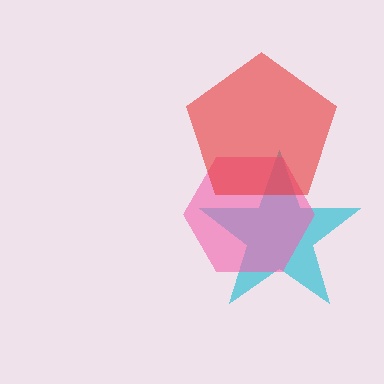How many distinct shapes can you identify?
There are 3 distinct shapes: a cyan star, a pink hexagon, a red pentagon.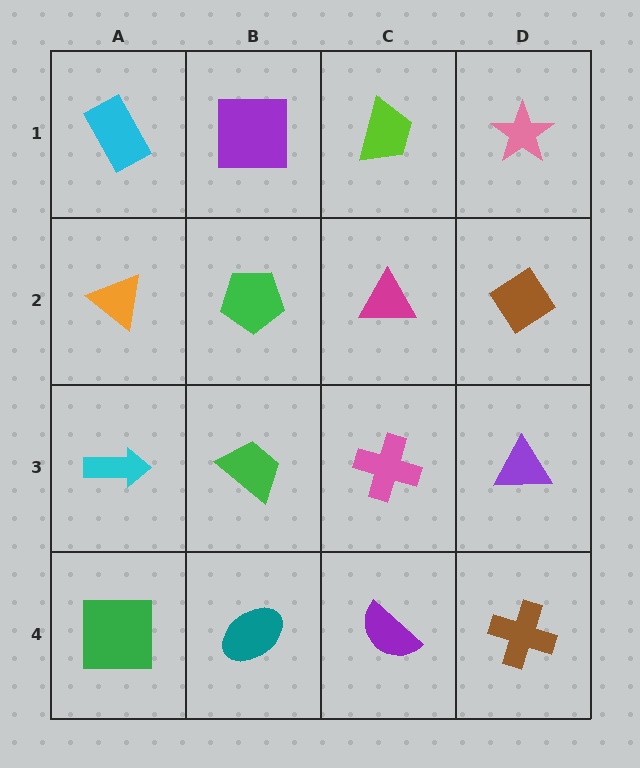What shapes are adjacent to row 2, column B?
A purple square (row 1, column B), a green trapezoid (row 3, column B), an orange triangle (row 2, column A), a magenta triangle (row 2, column C).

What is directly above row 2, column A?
A cyan rectangle.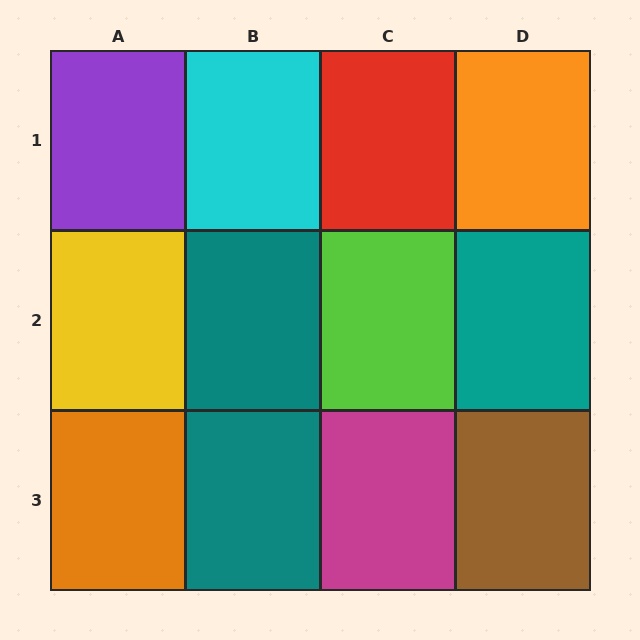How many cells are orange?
2 cells are orange.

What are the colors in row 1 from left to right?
Purple, cyan, red, orange.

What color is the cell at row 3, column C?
Magenta.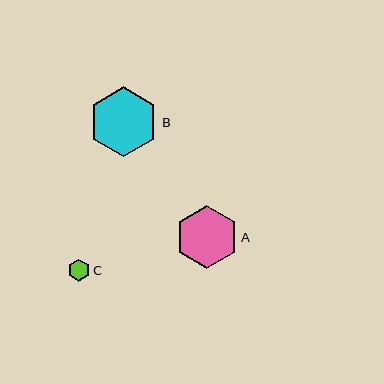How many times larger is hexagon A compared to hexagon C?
Hexagon A is approximately 2.9 times the size of hexagon C.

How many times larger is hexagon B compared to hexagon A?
Hexagon B is approximately 1.1 times the size of hexagon A.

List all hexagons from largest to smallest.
From largest to smallest: B, A, C.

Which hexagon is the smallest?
Hexagon C is the smallest with a size of approximately 22 pixels.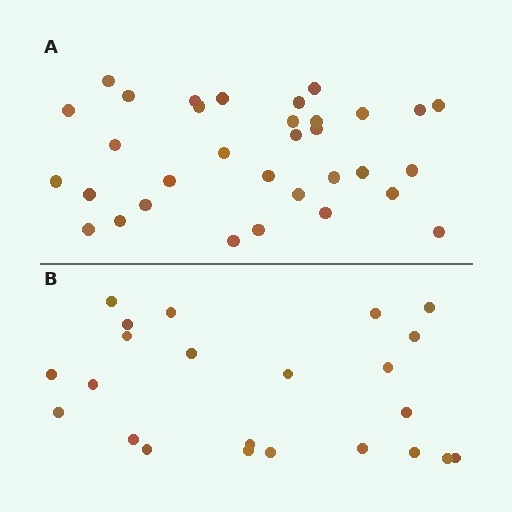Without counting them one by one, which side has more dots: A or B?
Region A (the top region) has more dots.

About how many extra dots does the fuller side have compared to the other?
Region A has roughly 10 or so more dots than region B.